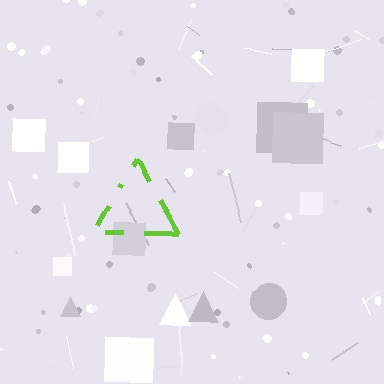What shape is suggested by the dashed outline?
The dashed outline suggests a triangle.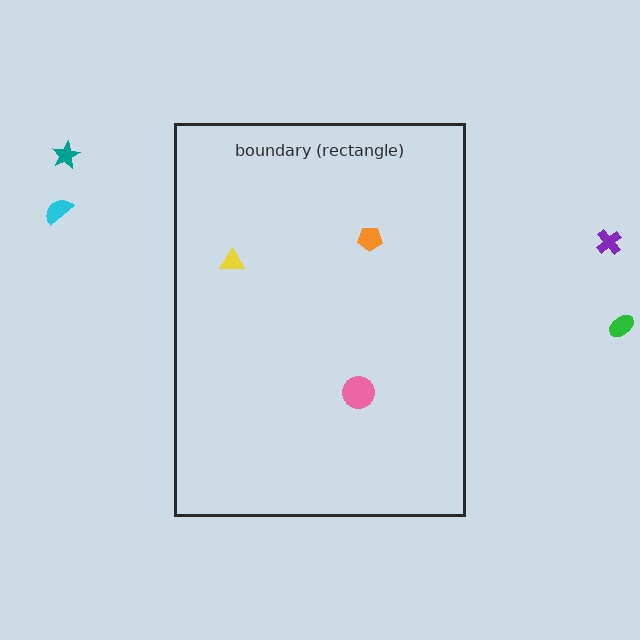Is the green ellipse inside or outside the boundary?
Outside.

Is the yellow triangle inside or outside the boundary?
Inside.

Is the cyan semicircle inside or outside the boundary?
Outside.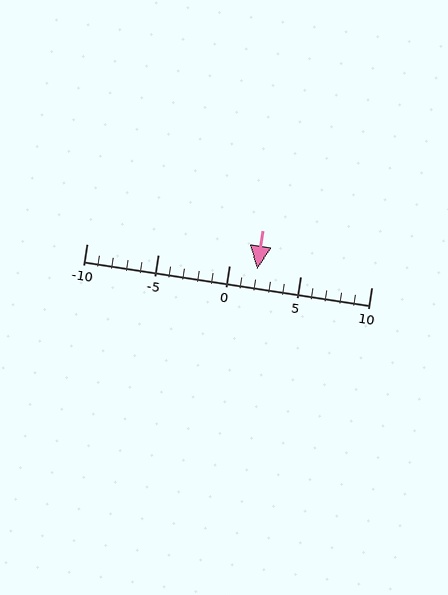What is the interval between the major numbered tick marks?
The major tick marks are spaced 5 units apart.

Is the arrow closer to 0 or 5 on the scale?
The arrow is closer to 0.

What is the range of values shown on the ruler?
The ruler shows values from -10 to 10.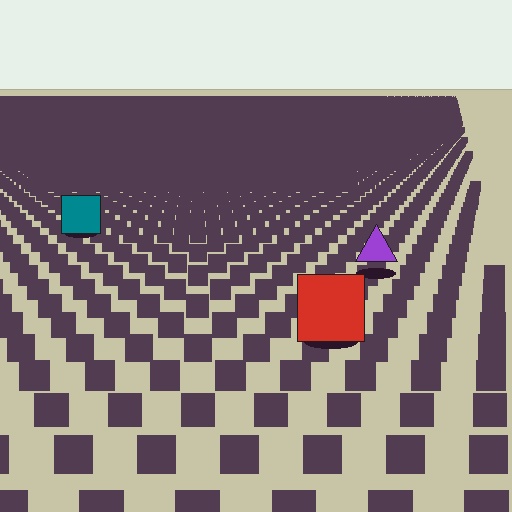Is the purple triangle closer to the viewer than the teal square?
Yes. The purple triangle is closer — you can tell from the texture gradient: the ground texture is coarser near it.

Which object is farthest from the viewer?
The teal square is farthest from the viewer. It appears smaller and the ground texture around it is denser.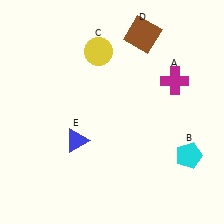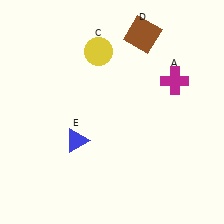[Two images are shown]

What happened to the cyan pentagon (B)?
The cyan pentagon (B) was removed in Image 2. It was in the bottom-right area of Image 1.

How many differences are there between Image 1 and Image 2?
There is 1 difference between the two images.